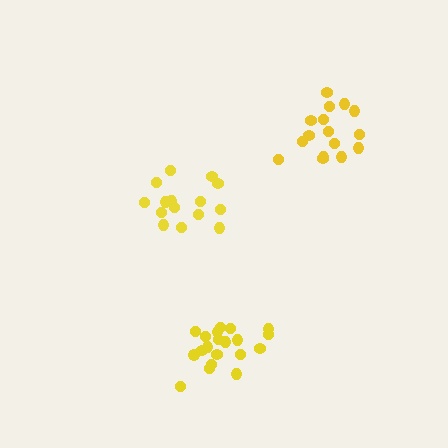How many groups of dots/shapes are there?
There are 3 groups.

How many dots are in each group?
Group 1: 15 dots, Group 2: 16 dots, Group 3: 20 dots (51 total).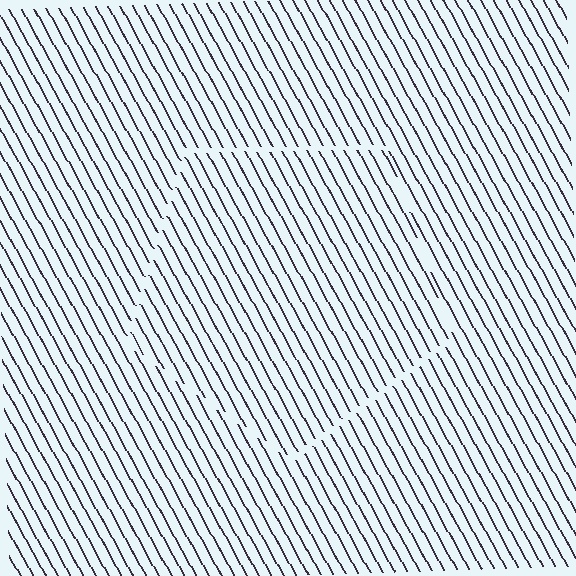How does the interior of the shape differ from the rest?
The interior of the shape contains the same grating, shifted by half a period — the contour is defined by the phase discontinuity where line-ends from the inner and outer gratings abut.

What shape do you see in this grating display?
An illusory pentagon. The interior of the shape contains the same grating, shifted by half a period — the contour is defined by the phase discontinuity where line-ends from the inner and outer gratings abut.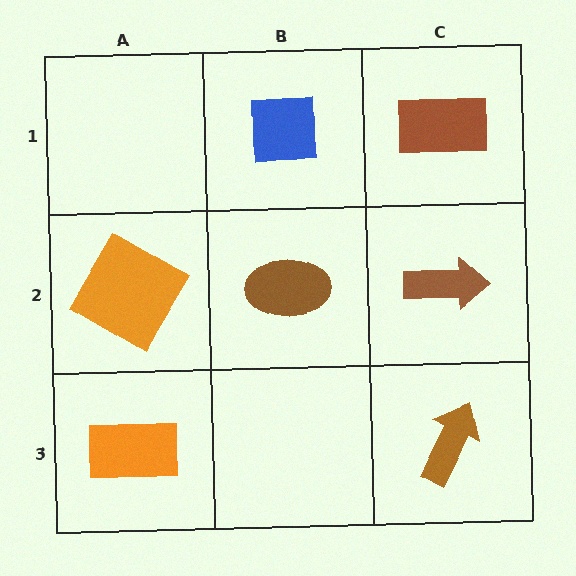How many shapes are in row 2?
3 shapes.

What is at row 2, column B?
A brown ellipse.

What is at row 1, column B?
A blue square.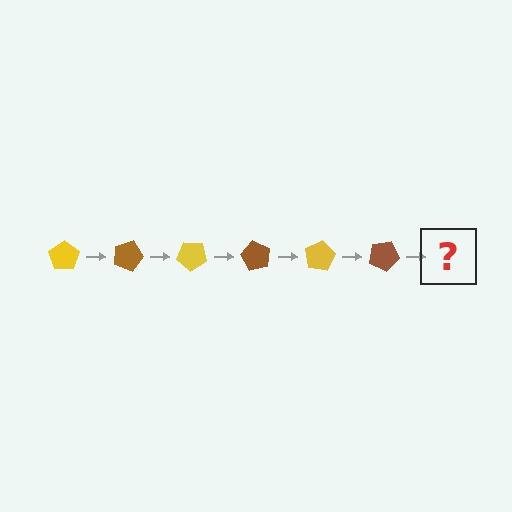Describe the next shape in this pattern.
It should be a yellow pentagon, rotated 120 degrees from the start.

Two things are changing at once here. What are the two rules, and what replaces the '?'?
The two rules are that it rotates 20 degrees each step and the color cycles through yellow and brown. The '?' should be a yellow pentagon, rotated 120 degrees from the start.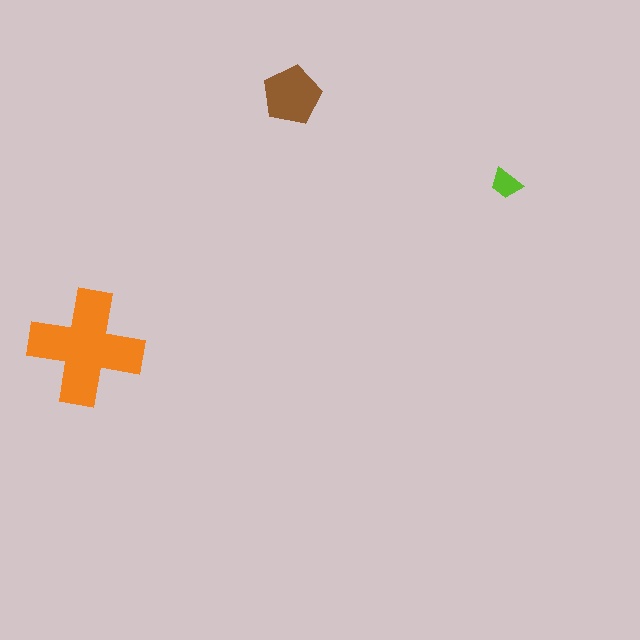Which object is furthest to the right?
The lime trapezoid is rightmost.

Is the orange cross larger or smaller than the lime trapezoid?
Larger.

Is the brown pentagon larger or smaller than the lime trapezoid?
Larger.